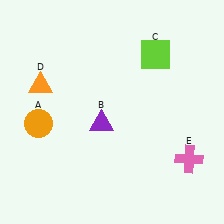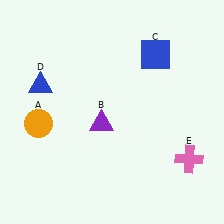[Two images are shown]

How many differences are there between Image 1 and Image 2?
There are 2 differences between the two images.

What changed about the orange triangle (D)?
In Image 1, D is orange. In Image 2, it changed to blue.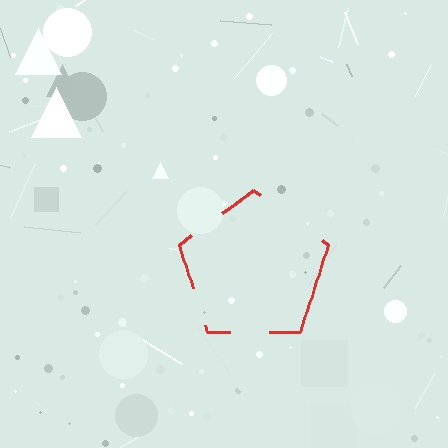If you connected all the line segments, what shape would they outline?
They would outline a pentagon.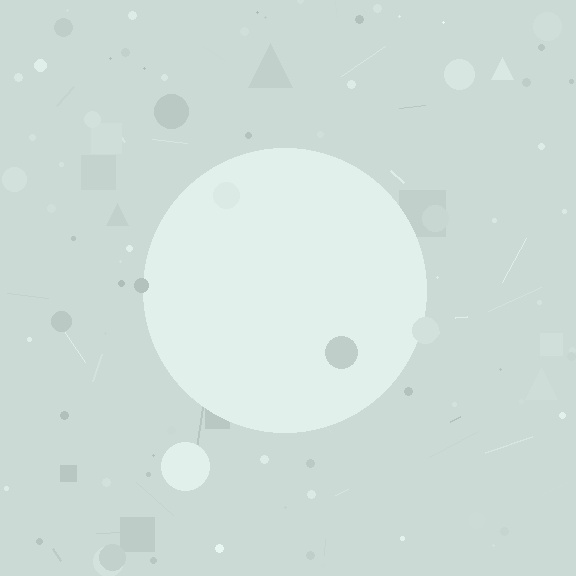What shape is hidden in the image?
A circle is hidden in the image.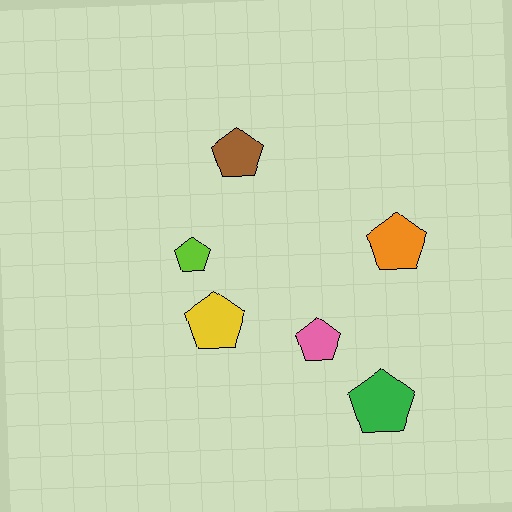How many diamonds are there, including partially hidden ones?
There are no diamonds.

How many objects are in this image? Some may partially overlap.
There are 6 objects.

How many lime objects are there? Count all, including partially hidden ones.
There is 1 lime object.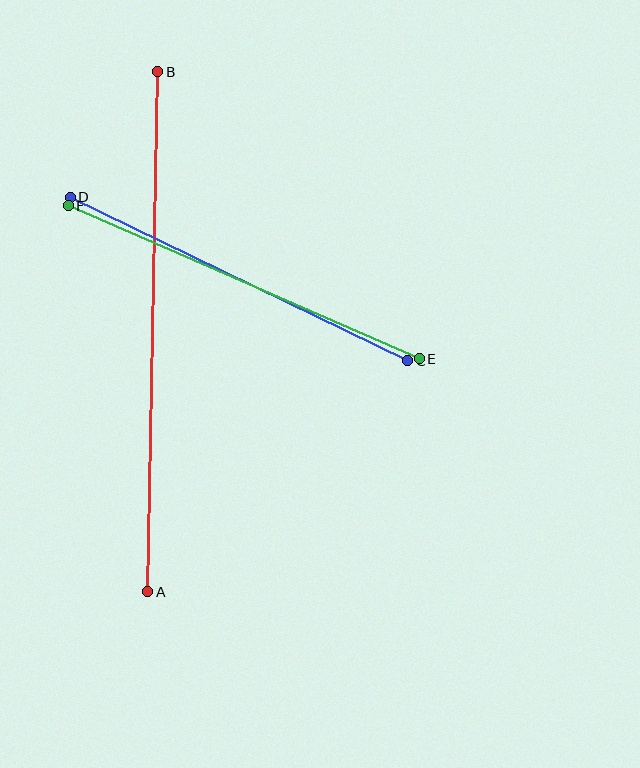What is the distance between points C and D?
The distance is approximately 375 pixels.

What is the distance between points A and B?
The distance is approximately 520 pixels.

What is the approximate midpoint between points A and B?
The midpoint is at approximately (153, 332) pixels.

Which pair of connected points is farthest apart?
Points A and B are farthest apart.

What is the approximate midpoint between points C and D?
The midpoint is at approximately (239, 279) pixels.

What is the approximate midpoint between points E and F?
The midpoint is at approximately (244, 282) pixels.